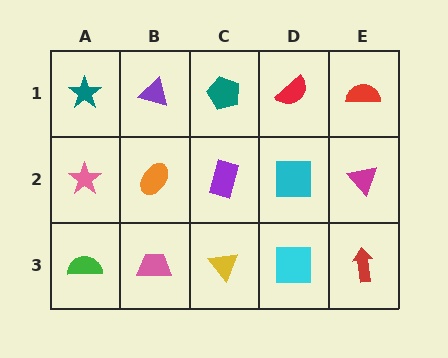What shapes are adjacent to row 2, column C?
A teal pentagon (row 1, column C), a yellow triangle (row 3, column C), an orange ellipse (row 2, column B), a cyan square (row 2, column D).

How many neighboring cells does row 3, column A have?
2.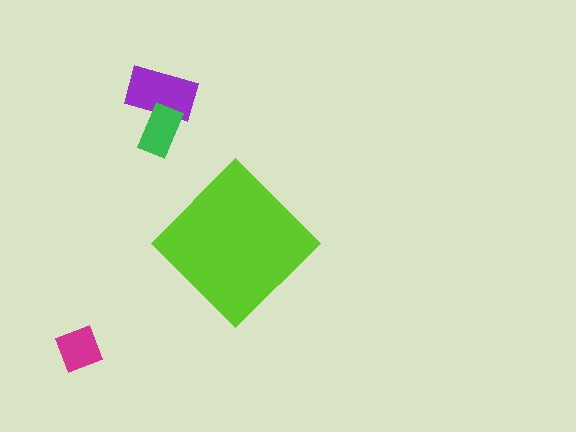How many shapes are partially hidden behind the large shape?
0 shapes are partially hidden.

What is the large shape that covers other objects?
A lime diamond.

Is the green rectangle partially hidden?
No, the green rectangle is fully visible.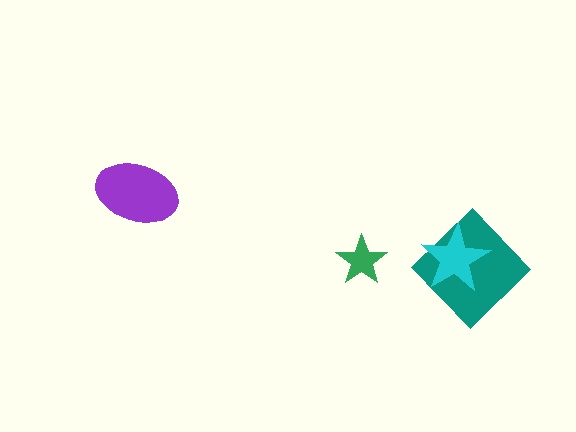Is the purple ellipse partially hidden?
No, no other shape covers it.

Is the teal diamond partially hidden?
Yes, it is partially covered by another shape.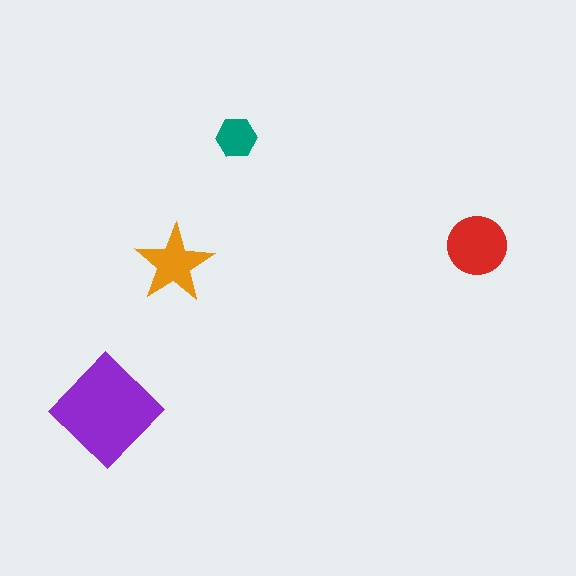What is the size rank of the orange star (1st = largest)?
3rd.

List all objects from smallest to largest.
The teal hexagon, the orange star, the red circle, the purple diamond.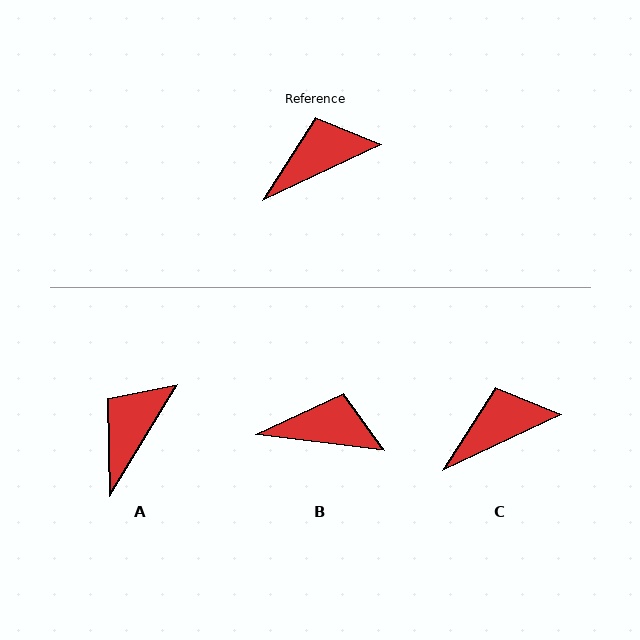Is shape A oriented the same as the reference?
No, it is off by about 33 degrees.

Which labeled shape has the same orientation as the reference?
C.